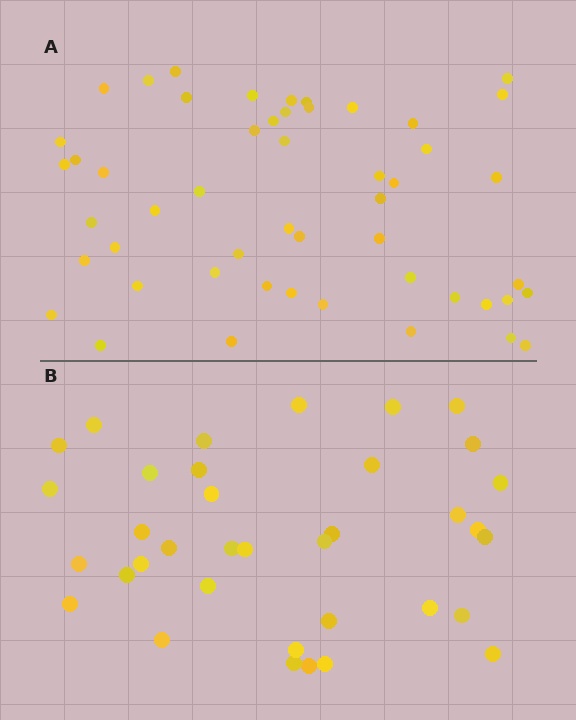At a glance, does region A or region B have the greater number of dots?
Region A (the top region) has more dots.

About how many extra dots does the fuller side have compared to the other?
Region A has approximately 15 more dots than region B.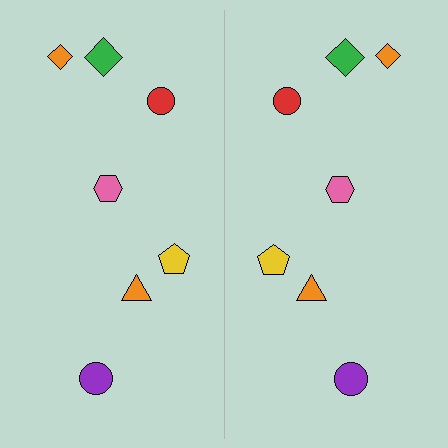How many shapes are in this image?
There are 14 shapes in this image.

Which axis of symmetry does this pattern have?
The pattern has a vertical axis of symmetry running through the center of the image.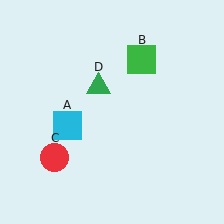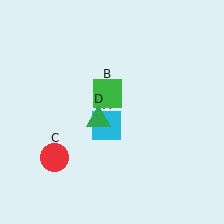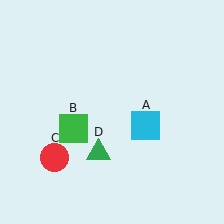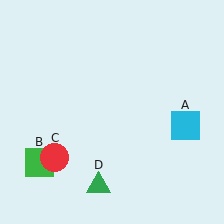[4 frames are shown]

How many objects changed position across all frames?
3 objects changed position: cyan square (object A), green square (object B), green triangle (object D).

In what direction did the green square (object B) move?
The green square (object B) moved down and to the left.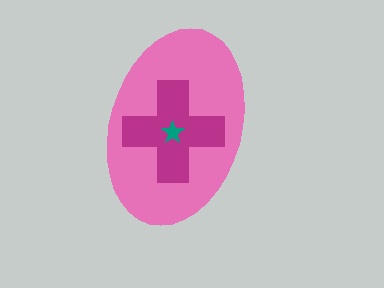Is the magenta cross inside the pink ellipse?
Yes.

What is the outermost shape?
The pink ellipse.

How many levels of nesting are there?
3.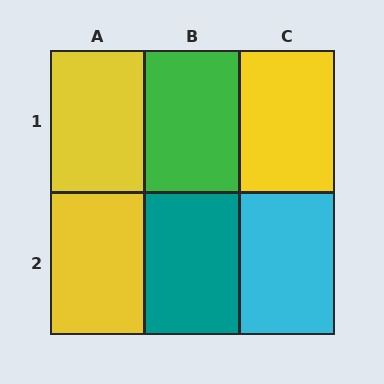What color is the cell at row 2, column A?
Yellow.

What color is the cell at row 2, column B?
Teal.